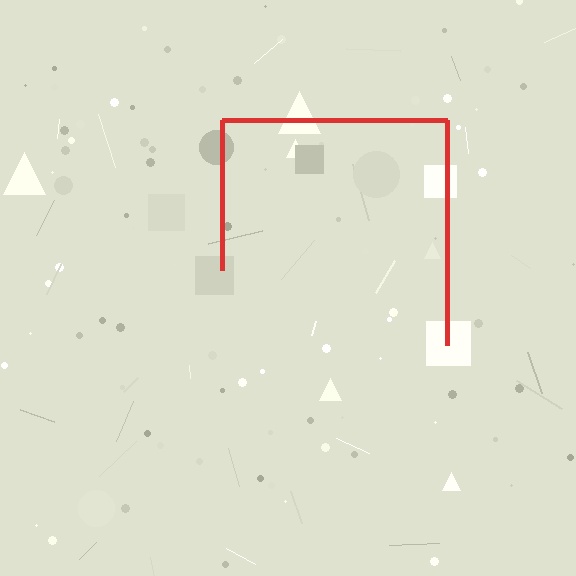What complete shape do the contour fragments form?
The contour fragments form a square.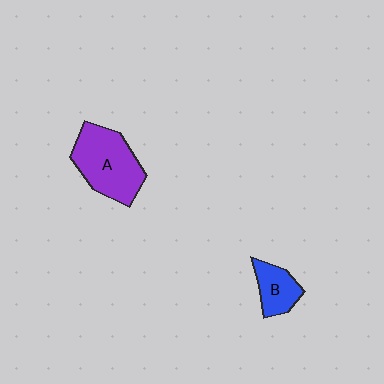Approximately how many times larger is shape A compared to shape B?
Approximately 2.1 times.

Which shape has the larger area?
Shape A (purple).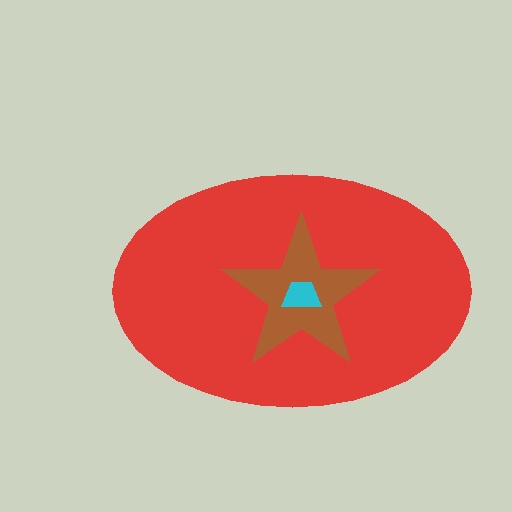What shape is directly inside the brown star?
The cyan trapezoid.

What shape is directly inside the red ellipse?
The brown star.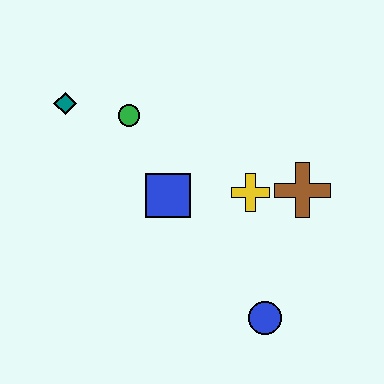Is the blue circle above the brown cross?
No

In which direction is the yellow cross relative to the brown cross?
The yellow cross is to the left of the brown cross.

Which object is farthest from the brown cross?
The teal diamond is farthest from the brown cross.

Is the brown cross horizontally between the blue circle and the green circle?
No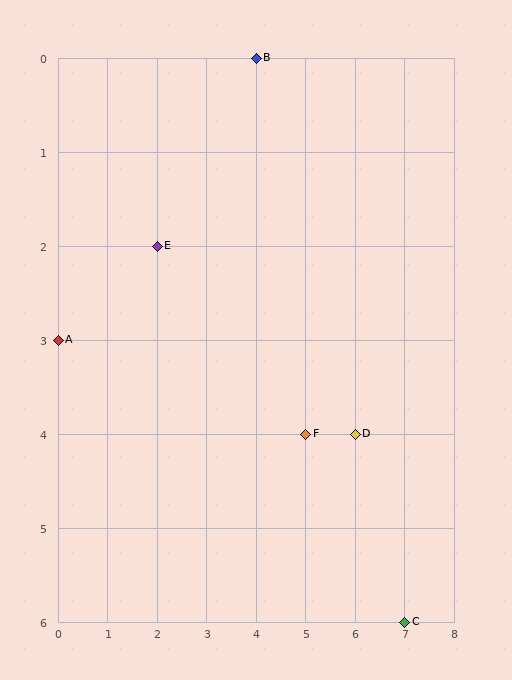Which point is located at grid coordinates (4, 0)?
Point B is at (4, 0).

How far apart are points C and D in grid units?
Points C and D are 1 column and 2 rows apart (about 2.2 grid units diagonally).